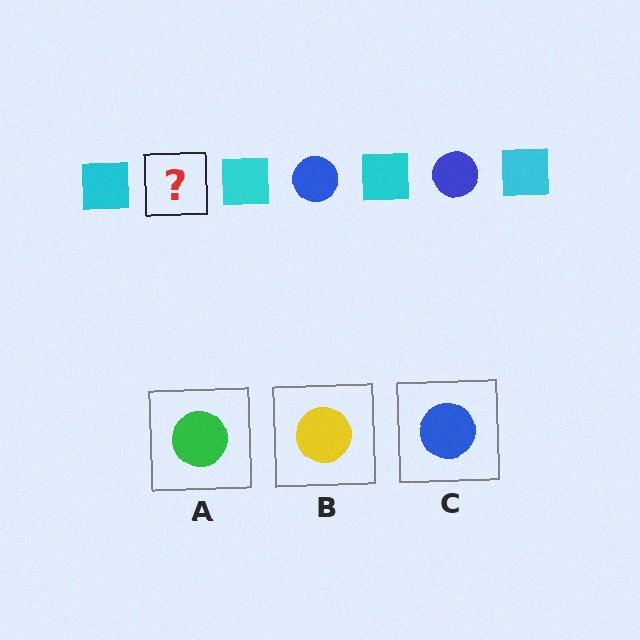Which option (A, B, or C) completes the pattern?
C.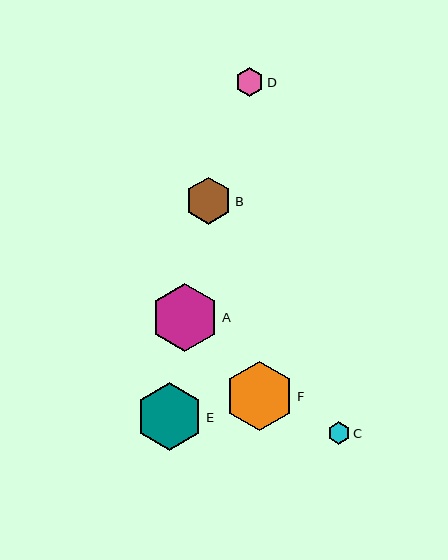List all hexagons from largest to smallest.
From largest to smallest: F, A, E, B, D, C.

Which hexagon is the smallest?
Hexagon C is the smallest with a size of approximately 23 pixels.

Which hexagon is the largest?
Hexagon F is the largest with a size of approximately 69 pixels.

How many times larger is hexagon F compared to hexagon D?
Hexagon F is approximately 2.4 times the size of hexagon D.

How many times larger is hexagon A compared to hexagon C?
Hexagon A is approximately 3.0 times the size of hexagon C.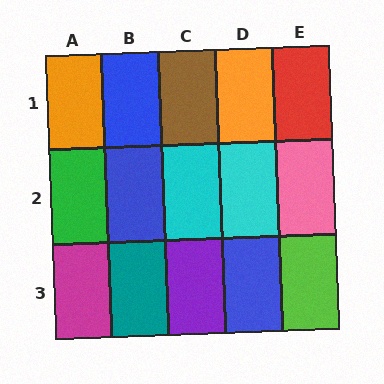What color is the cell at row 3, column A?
Magenta.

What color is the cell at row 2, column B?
Blue.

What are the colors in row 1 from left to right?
Orange, blue, brown, orange, red.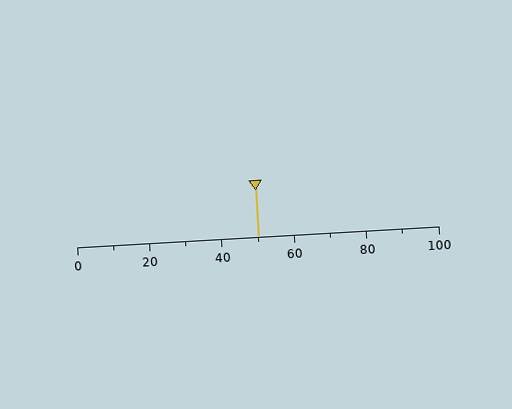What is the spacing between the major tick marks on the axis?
The major ticks are spaced 20 apart.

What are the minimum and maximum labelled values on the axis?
The axis runs from 0 to 100.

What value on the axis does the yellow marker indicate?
The marker indicates approximately 50.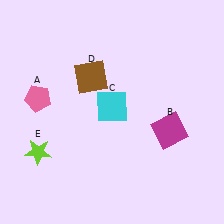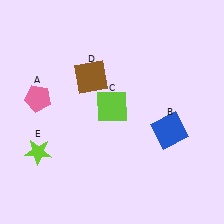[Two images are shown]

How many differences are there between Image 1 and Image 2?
There are 2 differences between the two images.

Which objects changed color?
B changed from magenta to blue. C changed from cyan to lime.